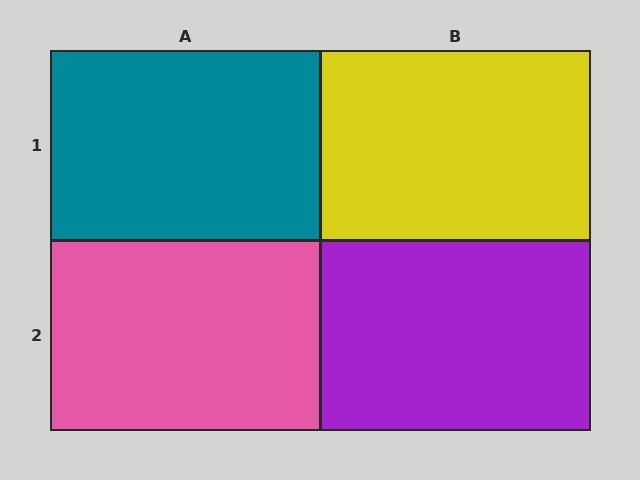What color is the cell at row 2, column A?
Pink.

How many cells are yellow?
1 cell is yellow.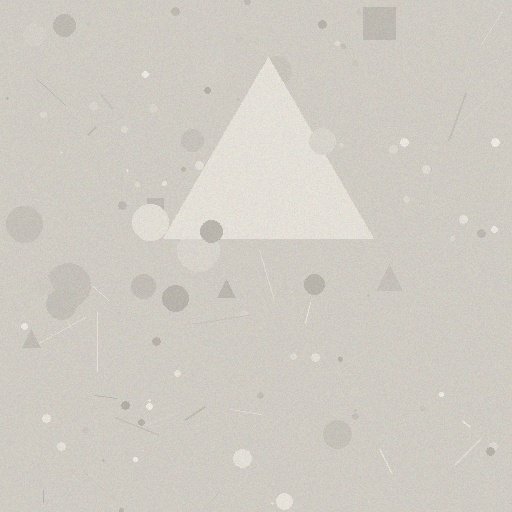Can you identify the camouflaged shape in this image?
The camouflaged shape is a triangle.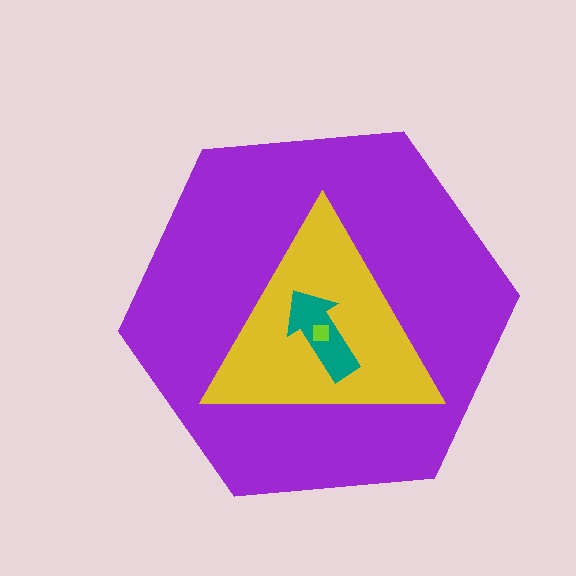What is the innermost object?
The lime square.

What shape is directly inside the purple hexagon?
The yellow triangle.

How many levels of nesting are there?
4.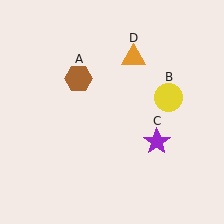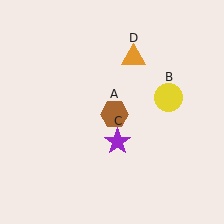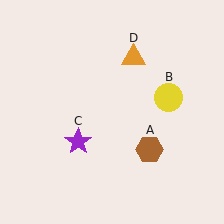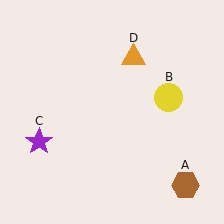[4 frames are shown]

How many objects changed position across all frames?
2 objects changed position: brown hexagon (object A), purple star (object C).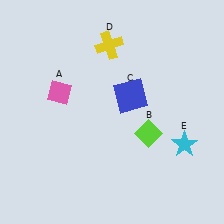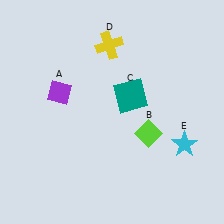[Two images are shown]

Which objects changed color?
A changed from pink to purple. C changed from blue to teal.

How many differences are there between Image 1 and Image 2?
There are 2 differences between the two images.